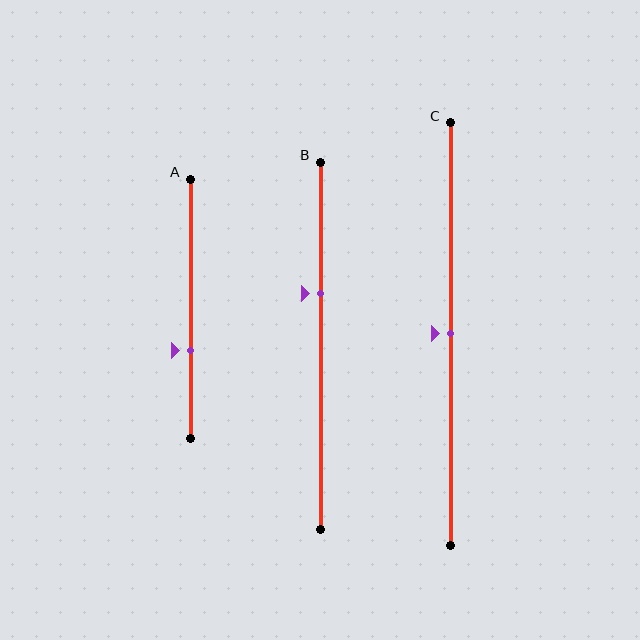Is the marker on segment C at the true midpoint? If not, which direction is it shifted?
Yes, the marker on segment C is at the true midpoint.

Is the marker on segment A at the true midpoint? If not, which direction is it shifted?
No, the marker on segment A is shifted downward by about 16% of the segment length.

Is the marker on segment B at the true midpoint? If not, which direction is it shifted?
No, the marker on segment B is shifted upward by about 14% of the segment length.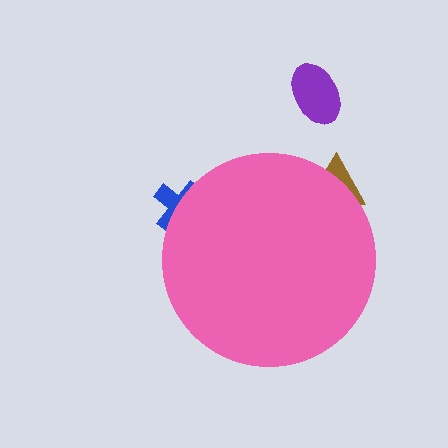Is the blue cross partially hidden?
Yes, the blue cross is partially hidden behind the pink circle.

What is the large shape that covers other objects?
A pink circle.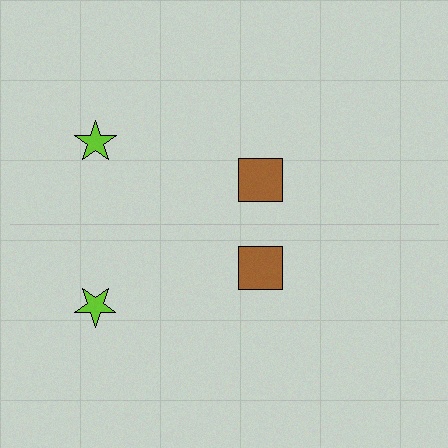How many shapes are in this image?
There are 4 shapes in this image.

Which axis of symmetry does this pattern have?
The pattern has a horizontal axis of symmetry running through the center of the image.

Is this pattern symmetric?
Yes, this pattern has bilateral (reflection) symmetry.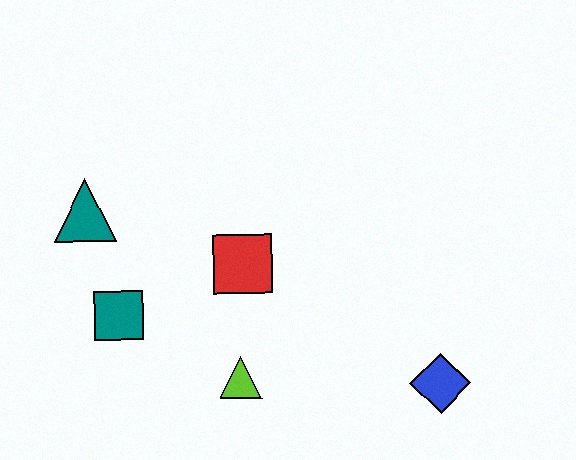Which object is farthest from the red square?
The blue diamond is farthest from the red square.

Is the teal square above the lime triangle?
Yes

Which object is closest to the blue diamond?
The lime triangle is closest to the blue diamond.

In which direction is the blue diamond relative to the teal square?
The blue diamond is to the right of the teal square.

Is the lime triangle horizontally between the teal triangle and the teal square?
No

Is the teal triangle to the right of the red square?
No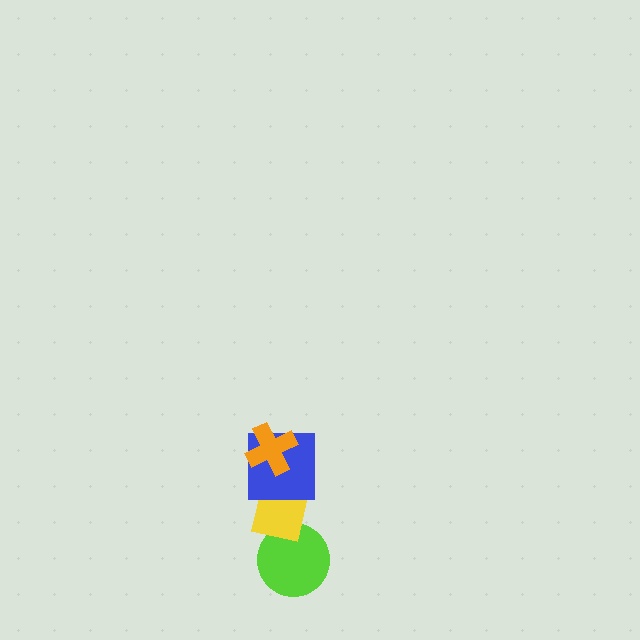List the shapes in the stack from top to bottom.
From top to bottom: the orange cross, the blue square, the yellow square, the lime circle.